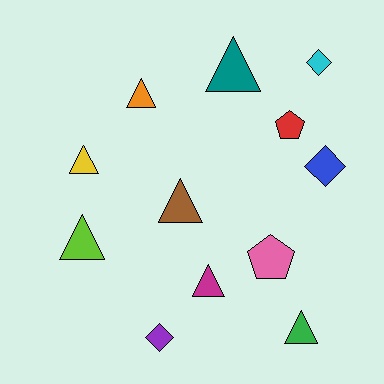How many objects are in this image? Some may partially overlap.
There are 12 objects.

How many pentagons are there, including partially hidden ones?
There are 2 pentagons.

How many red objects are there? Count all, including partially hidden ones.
There is 1 red object.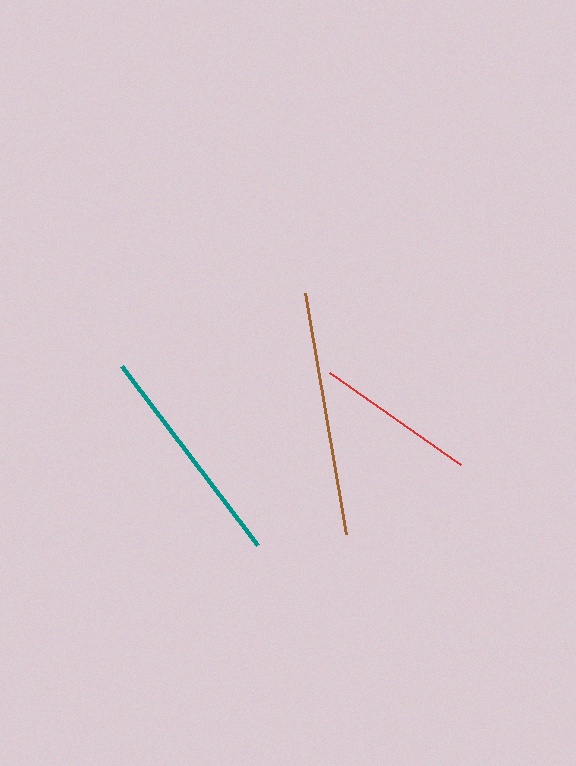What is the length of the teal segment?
The teal segment is approximately 225 pixels long.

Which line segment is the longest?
The brown line is the longest at approximately 244 pixels.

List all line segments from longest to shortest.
From longest to shortest: brown, teal, red.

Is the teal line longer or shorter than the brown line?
The brown line is longer than the teal line.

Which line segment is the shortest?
The red line is the shortest at approximately 160 pixels.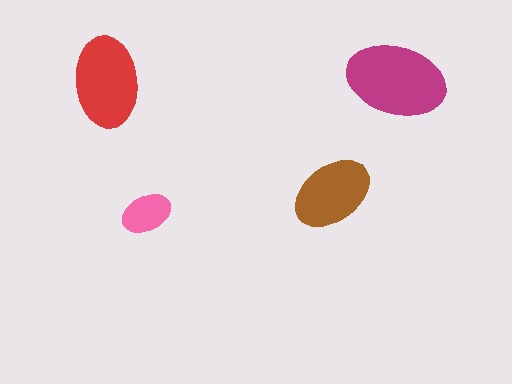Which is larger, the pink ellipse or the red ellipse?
The red one.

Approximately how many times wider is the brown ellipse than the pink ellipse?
About 1.5 times wider.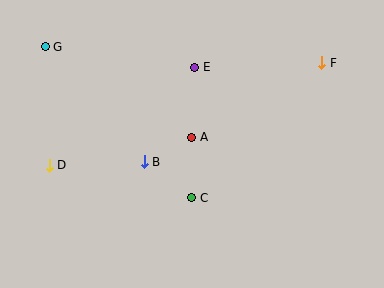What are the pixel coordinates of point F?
Point F is at (322, 63).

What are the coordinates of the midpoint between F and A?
The midpoint between F and A is at (257, 100).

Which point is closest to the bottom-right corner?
Point C is closest to the bottom-right corner.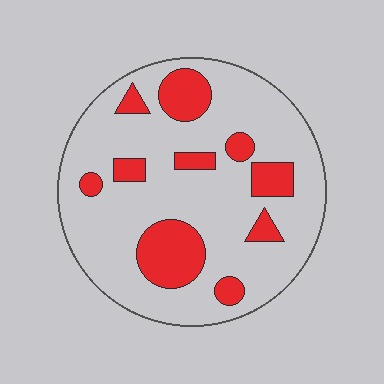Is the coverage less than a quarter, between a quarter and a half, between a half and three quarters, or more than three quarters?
Less than a quarter.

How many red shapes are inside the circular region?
10.